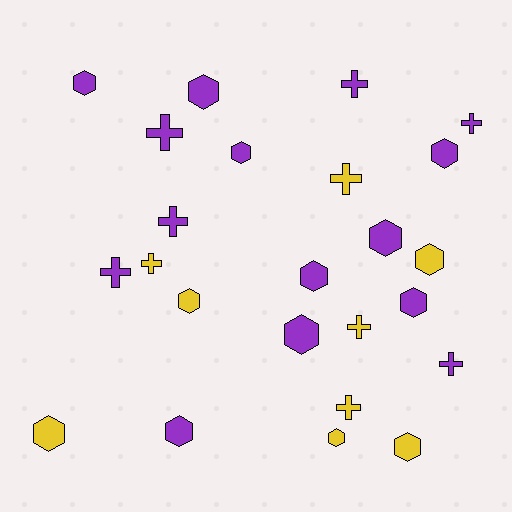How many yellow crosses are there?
There are 4 yellow crosses.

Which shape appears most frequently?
Hexagon, with 14 objects.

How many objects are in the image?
There are 24 objects.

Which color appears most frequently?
Purple, with 15 objects.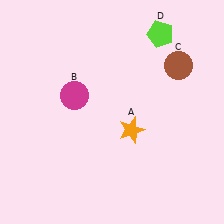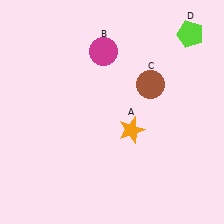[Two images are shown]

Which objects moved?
The objects that moved are: the magenta circle (B), the brown circle (C), the lime pentagon (D).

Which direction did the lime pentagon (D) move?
The lime pentagon (D) moved right.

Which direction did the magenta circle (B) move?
The magenta circle (B) moved up.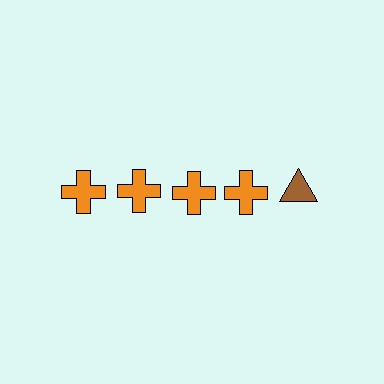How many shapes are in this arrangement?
There are 5 shapes arranged in a grid pattern.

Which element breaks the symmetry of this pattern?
The brown triangle in the top row, rightmost column breaks the symmetry. All other shapes are orange crosses.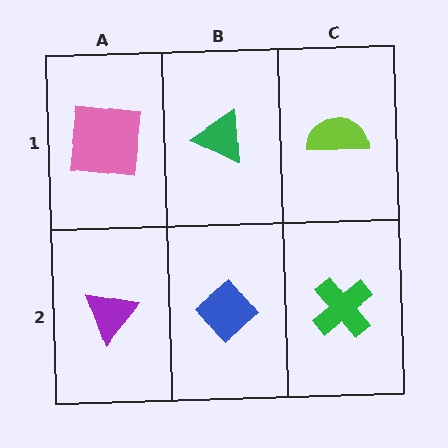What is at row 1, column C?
A lime semicircle.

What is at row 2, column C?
A green cross.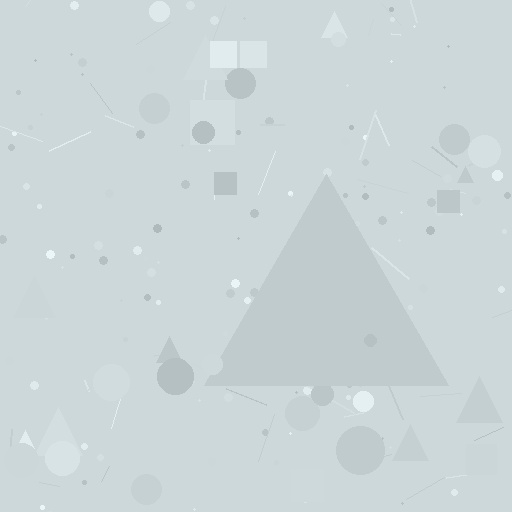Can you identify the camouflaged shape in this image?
The camouflaged shape is a triangle.